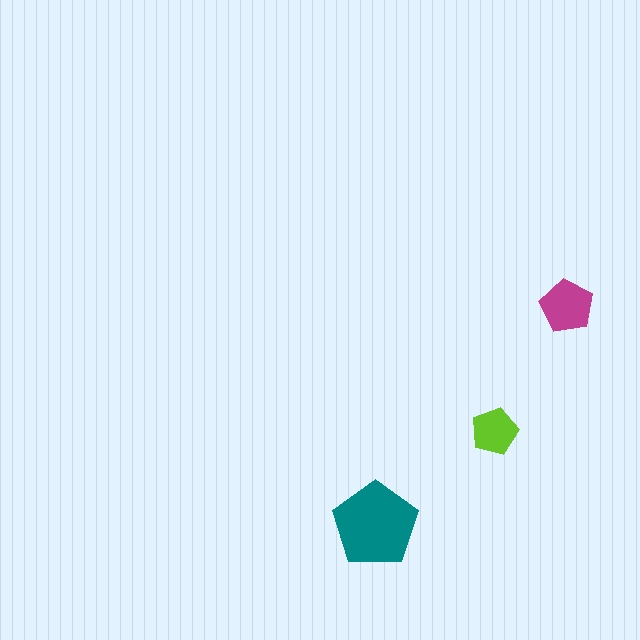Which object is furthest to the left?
The teal pentagon is leftmost.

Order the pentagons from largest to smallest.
the teal one, the magenta one, the lime one.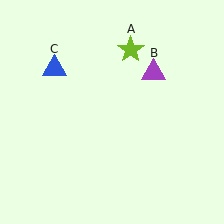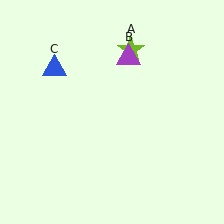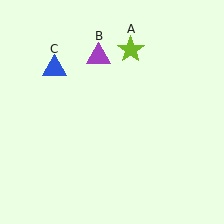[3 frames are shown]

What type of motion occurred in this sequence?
The purple triangle (object B) rotated counterclockwise around the center of the scene.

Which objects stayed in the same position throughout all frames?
Lime star (object A) and blue triangle (object C) remained stationary.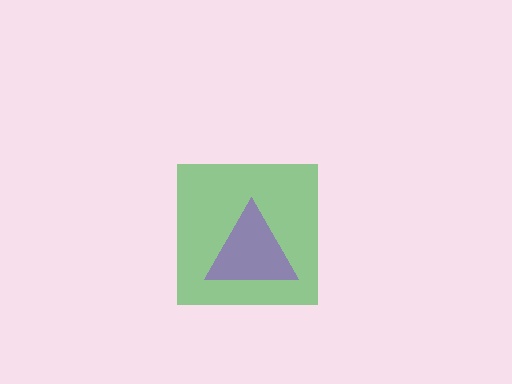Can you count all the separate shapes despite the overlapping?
Yes, there are 2 separate shapes.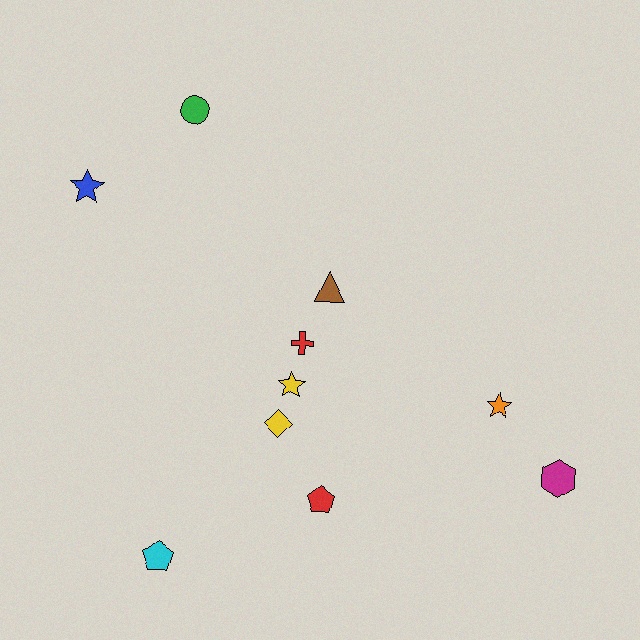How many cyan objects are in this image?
There is 1 cyan object.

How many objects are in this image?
There are 10 objects.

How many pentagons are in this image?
There are 2 pentagons.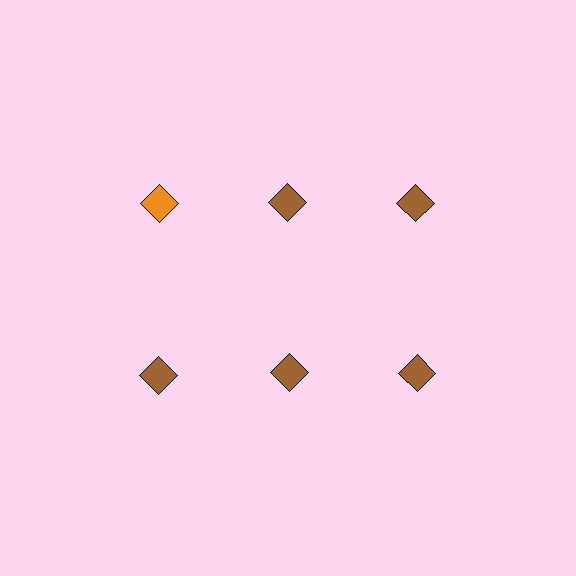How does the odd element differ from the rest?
It has a different color: orange instead of brown.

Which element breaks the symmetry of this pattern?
The orange diamond in the top row, leftmost column breaks the symmetry. All other shapes are brown diamonds.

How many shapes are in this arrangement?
There are 6 shapes arranged in a grid pattern.